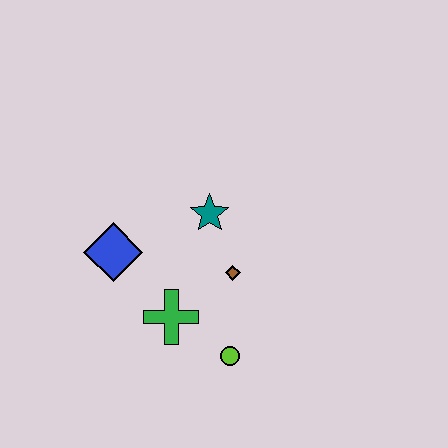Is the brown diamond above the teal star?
No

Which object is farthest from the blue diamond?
The lime circle is farthest from the blue diamond.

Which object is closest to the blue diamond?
The green cross is closest to the blue diamond.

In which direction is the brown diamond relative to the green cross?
The brown diamond is to the right of the green cross.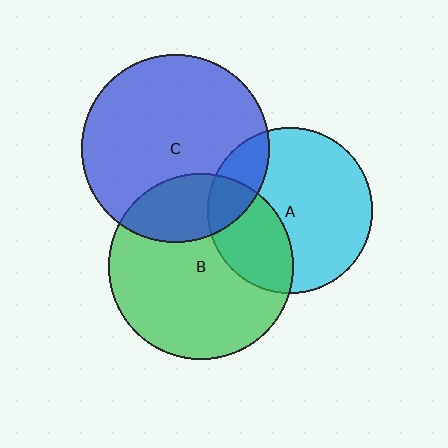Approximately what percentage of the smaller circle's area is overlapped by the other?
Approximately 25%.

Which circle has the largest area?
Circle C (blue).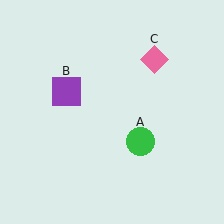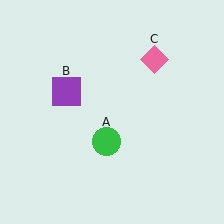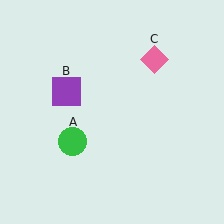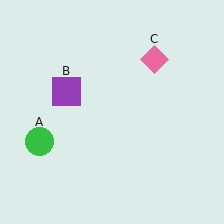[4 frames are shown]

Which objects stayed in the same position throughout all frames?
Purple square (object B) and pink diamond (object C) remained stationary.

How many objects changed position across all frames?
1 object changed position: green circle (object A).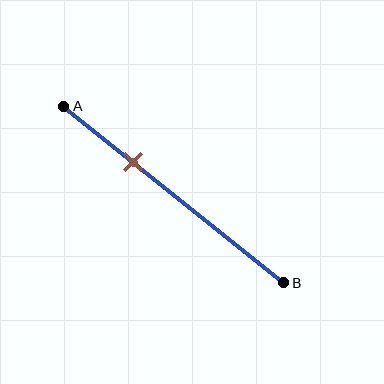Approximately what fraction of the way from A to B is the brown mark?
The brown mark is approximately 30% of the way from A to B.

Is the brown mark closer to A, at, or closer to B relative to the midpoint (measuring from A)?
The brown mark is closer to point A than the midpoint of segment AB.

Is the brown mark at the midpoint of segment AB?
No, the mark is at about 30% from A, not at the 50% midpoint.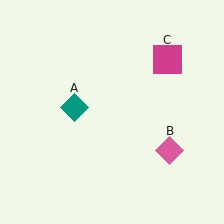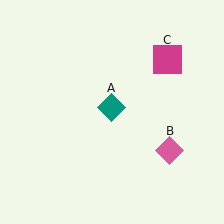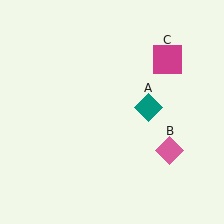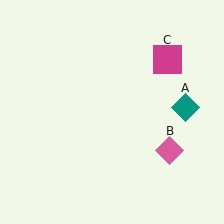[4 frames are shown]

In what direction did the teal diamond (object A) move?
The teal diamond (object A) moved right.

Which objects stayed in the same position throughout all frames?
Pink diamond (object B) and magenta square (object C) remained stationary.